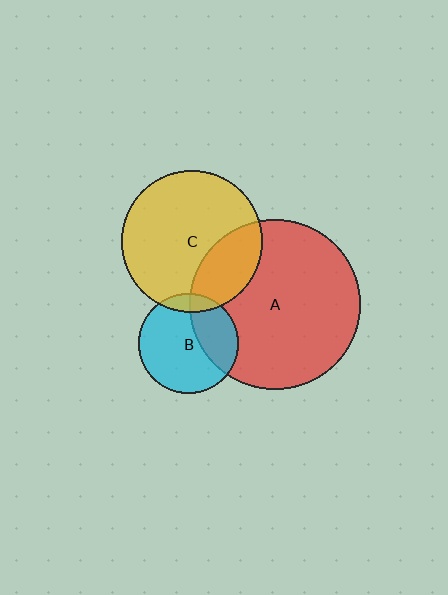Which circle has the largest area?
Circle A (red).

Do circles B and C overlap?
Yes.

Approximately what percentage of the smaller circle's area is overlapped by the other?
Approximately 10%.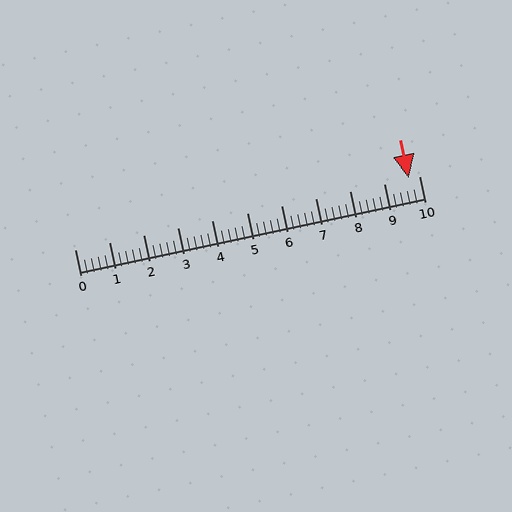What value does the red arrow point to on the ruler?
The red arrow points to approximately 9.7.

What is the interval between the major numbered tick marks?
The major tick marks are spaced 1 units apart.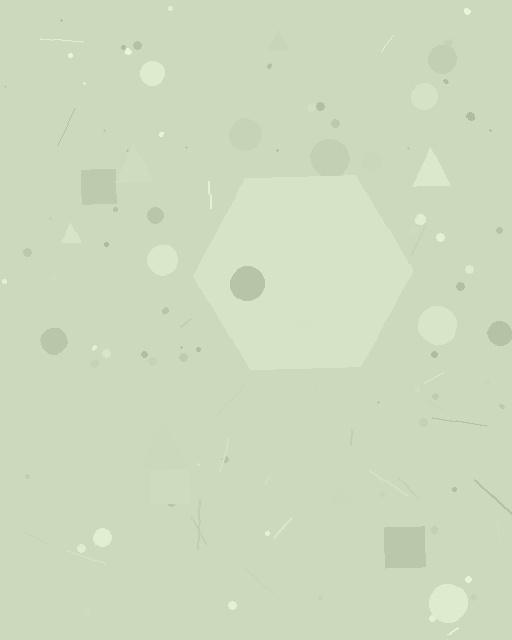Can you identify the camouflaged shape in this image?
The camouflaged shape is a hexagon.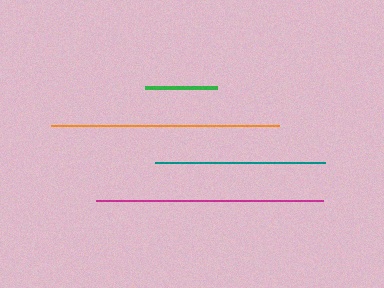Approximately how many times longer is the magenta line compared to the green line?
The magenta line is approximately 3.2 times the length of the green line.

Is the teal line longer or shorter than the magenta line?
The magenta line is longer than the teal line.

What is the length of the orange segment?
The orange segment is approximately 229 pixels long.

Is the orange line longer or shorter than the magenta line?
The orange line is longer than the magenta line.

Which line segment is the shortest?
The green line is the shortest at approximately 72 pixels.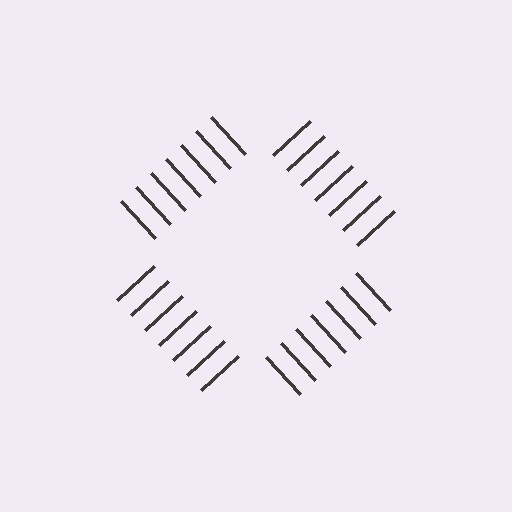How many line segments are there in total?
28 — 7 along each of the 4 edges.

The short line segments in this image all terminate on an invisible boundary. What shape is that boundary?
An illusory square — the line segments terminate on its edges but no continuous stroke is drawn.